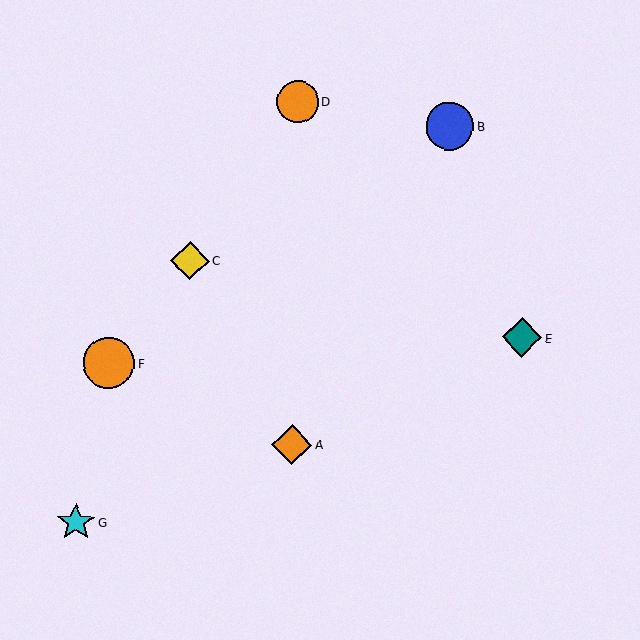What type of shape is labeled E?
Shape E is a teal diamond.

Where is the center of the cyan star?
The center of the cyan star is at (76, 522).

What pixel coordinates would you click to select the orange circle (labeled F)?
Click at (109, 363) to select the orange circle F.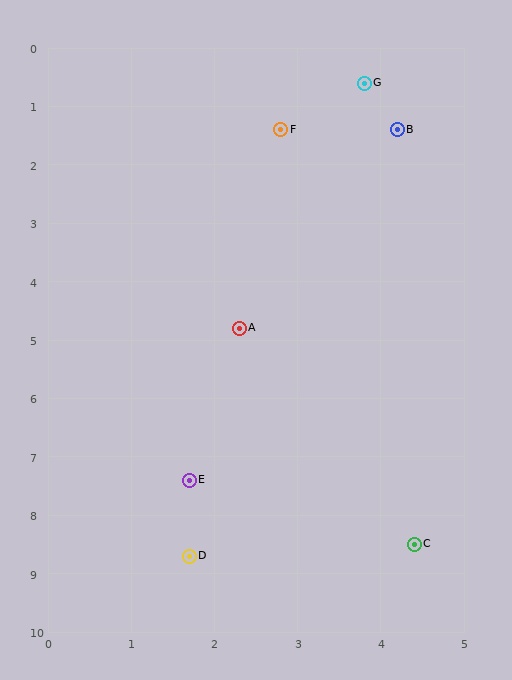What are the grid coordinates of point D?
Point D is at approximately (1.7, 8.7).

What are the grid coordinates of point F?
Point F is at approximately (2.8, 1.4).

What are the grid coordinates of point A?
Point A is at approximately (2.3, 4.8).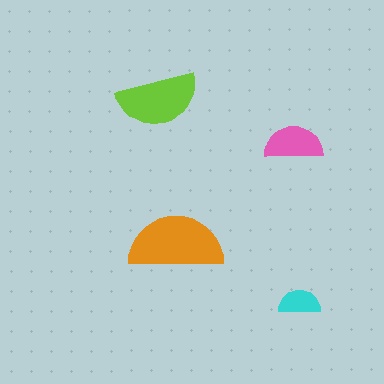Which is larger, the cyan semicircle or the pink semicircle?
The pink one.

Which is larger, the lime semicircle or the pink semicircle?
The lime one.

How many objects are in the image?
There are 4 objects in the image.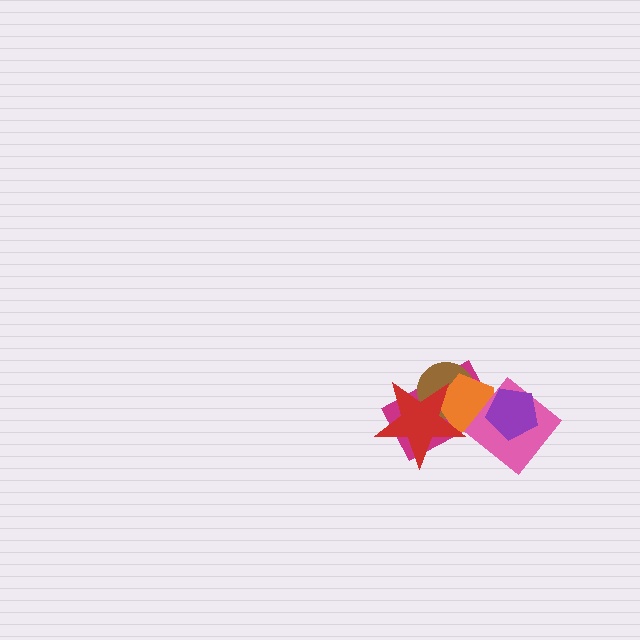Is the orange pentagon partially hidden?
Yes, it is partially covered by another shape.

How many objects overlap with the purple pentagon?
2 objects overlap with the purple pentagon.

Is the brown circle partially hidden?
Yes, it is partially covered by another shape.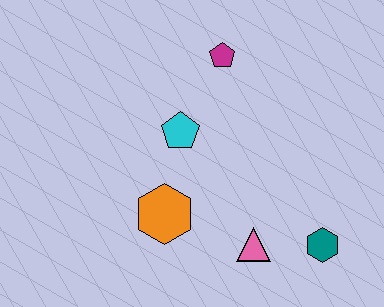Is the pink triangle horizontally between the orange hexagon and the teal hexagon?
Yes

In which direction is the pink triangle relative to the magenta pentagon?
The pink triangle is below the magenta pentagon.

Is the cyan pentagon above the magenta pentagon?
No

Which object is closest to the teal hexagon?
The pink triangle is closest to the teal hexagon.